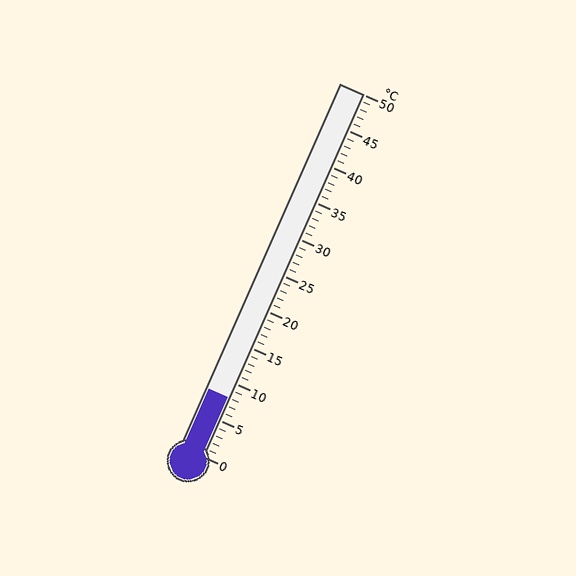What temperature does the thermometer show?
The thermometer shows approximately 8°C.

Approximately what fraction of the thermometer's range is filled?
The thermometer is filled to approximately 15% of its range.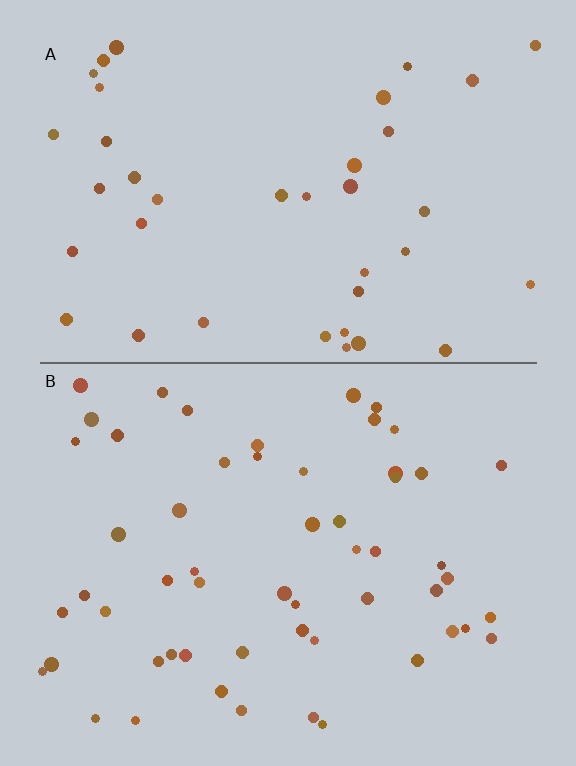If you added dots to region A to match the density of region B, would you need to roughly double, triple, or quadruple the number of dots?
Approximately double.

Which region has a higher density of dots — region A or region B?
B (the bottom).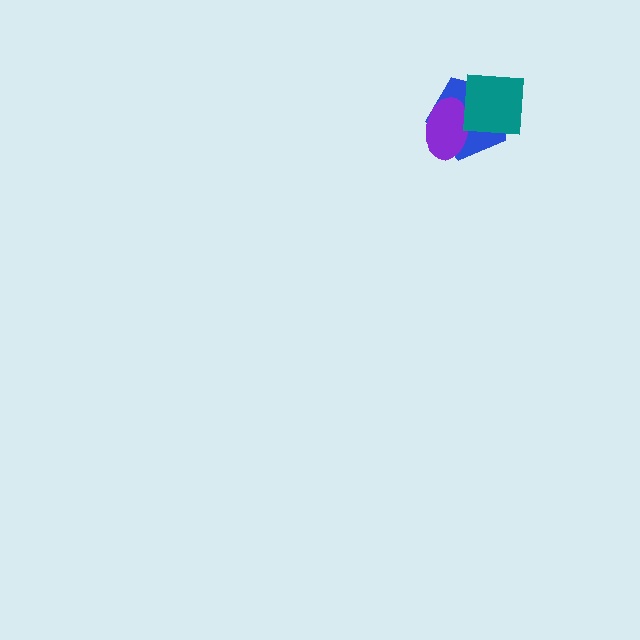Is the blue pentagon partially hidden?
Yes, it is partially covered by another shape.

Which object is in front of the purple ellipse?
The teal square is in front of the purple ellipse.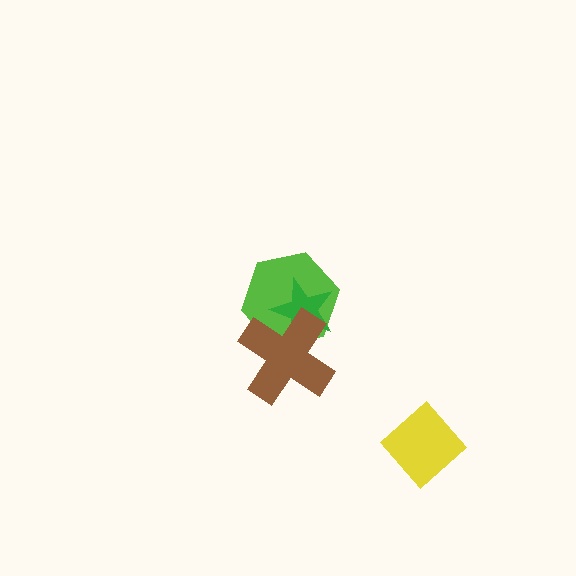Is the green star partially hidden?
Yes, it is partially covered by another shape.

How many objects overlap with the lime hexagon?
2 objects overlap with the lime hexagon.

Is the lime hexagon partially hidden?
Yes, it is partially covered by another shape.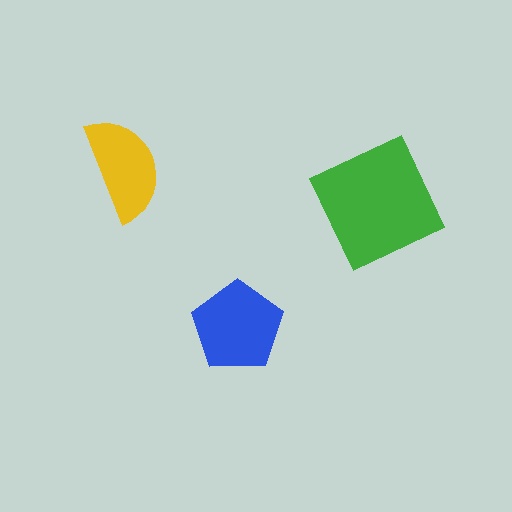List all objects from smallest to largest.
The yellow semicircle, the blue pentagon, the green square.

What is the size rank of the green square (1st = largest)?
1st.